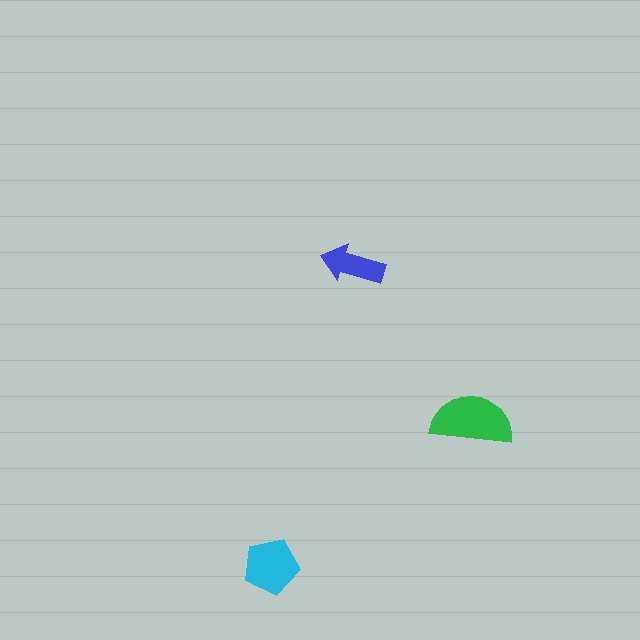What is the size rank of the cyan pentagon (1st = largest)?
2nd.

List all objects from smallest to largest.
The blue arrow, the cyan pentagon, the green semicircle.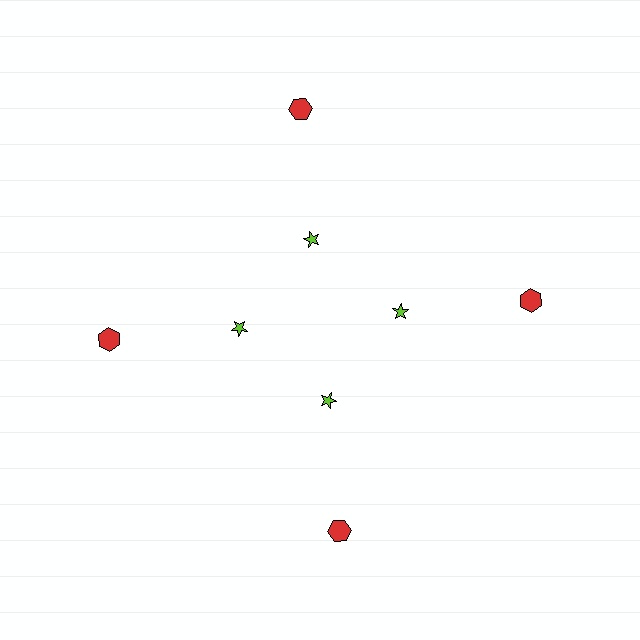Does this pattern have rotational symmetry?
Yes, this pattern has 4-fold rotational symmetry. It looks the same after rotating 90 degrees around the center.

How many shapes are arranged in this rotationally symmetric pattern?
There are 8 shapes, arranged in 4 groups of 2.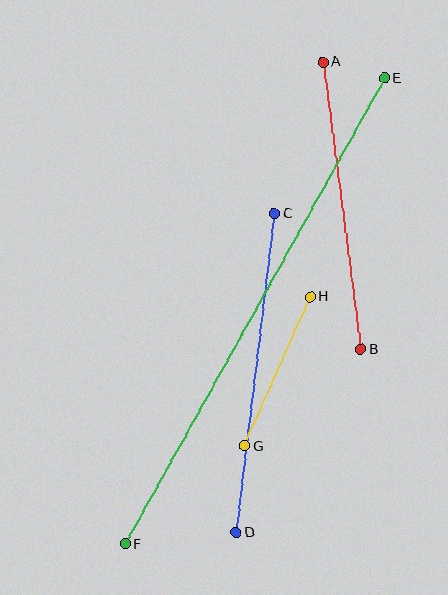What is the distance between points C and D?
The distance is approximately 321 pixels.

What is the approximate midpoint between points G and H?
The midpoint is at approximately (277, 371) pixels.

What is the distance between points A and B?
The distance is approximately 290 pixels.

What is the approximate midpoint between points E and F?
The midpoint is at approximately (255, 311) pixels.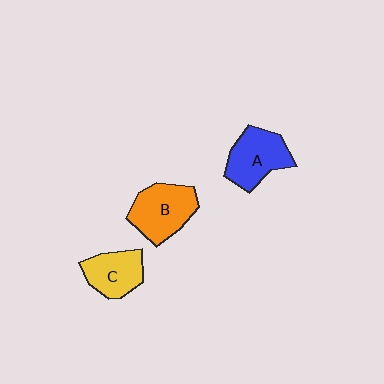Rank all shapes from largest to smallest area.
From largest to smallest: B (orange), A (blue), C (yellow).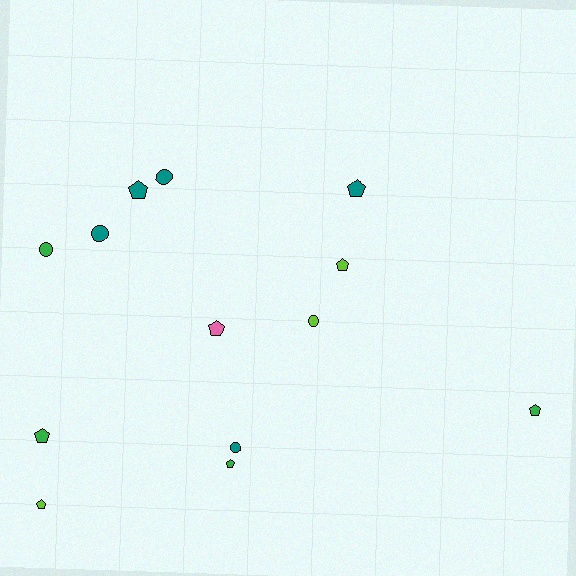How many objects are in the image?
There are 13 objects.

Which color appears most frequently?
Teal, with 5 objects.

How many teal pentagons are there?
There are 2 teal pentagons.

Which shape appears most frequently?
Pentagon, with 8 objects.